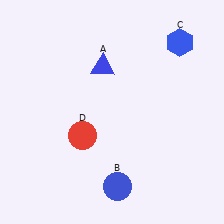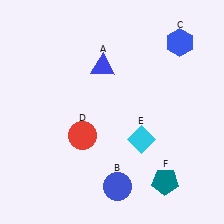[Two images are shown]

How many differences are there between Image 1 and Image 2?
There are 2 differences between the two images.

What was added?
A cyan diamond (E), a teal pentagon (F) were added in Image 2.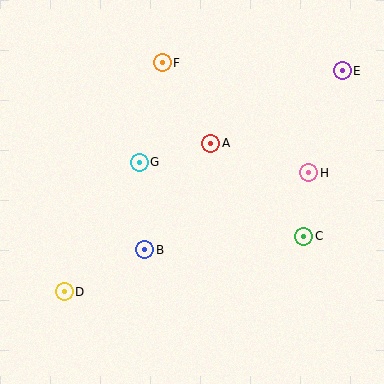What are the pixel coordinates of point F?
Point F is at (162, 63).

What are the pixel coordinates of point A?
Point A is at (211, 143).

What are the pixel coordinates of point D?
Point D is at (64, 292).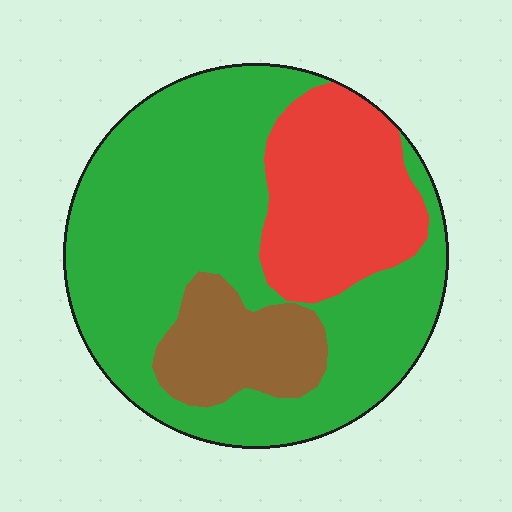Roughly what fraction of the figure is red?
Red takes up between a sixth and a third of the figure.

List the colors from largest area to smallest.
From largest to smallest: green, red, brown.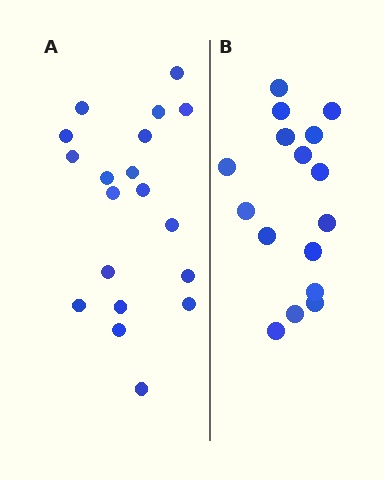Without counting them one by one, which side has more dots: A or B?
Region A (the left region) has more dots.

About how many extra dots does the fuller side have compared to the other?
Region A has just a few more — roughly 2 or 3 more dots than region B.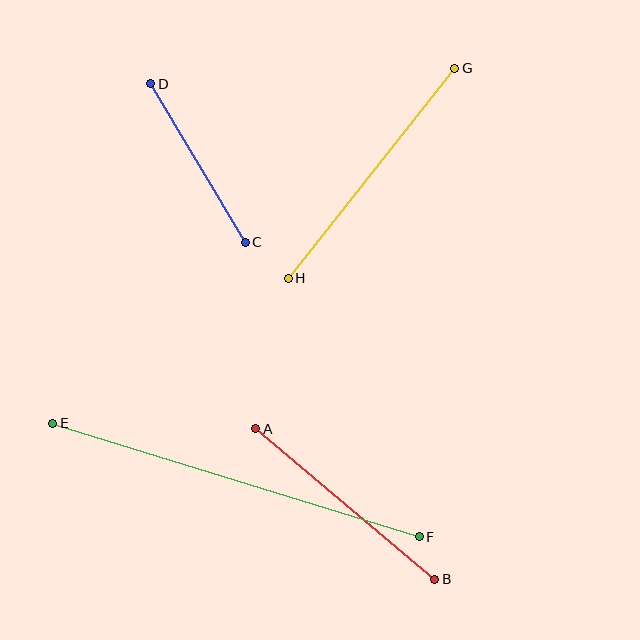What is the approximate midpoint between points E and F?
The midpoint is at approximately (236, 480) pixels.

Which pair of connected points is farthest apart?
Points E and F are farthest apart.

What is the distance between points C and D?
The distance is approximately 184 pixels.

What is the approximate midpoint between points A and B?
The midpoint is at approximately (345, 504) pixels.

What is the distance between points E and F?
The distance is approximately 384 pixels.